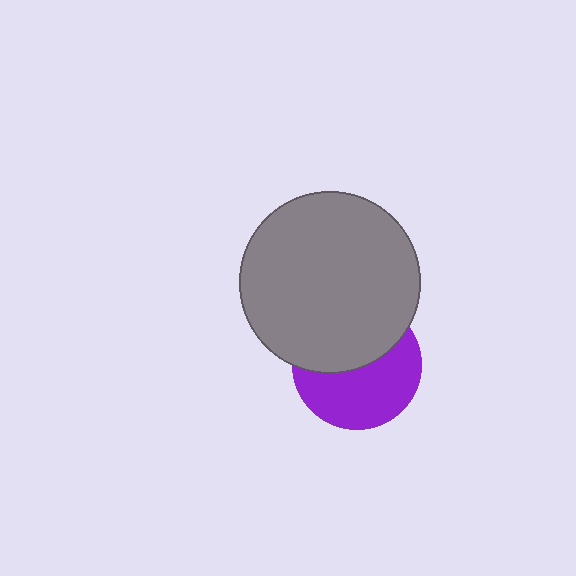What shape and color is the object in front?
The object in front is a gray circle.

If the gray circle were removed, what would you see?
You would see the complete purple circle.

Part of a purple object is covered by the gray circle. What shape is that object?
It is a circle.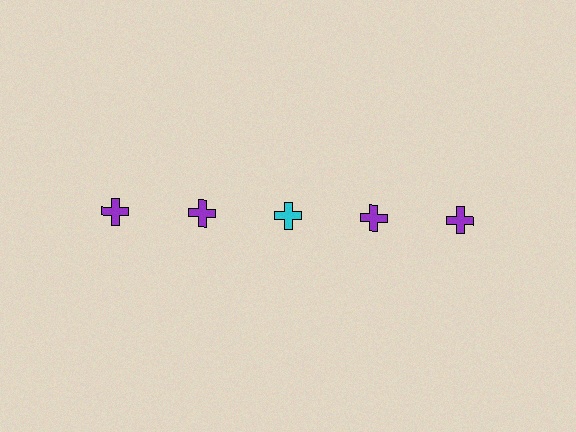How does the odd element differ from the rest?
It has a different color: cyan instead of purple.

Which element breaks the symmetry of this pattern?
The cyan cross in the top row, center column breaks the symmetry. All other shapes are purple crosses.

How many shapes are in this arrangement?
There are 5 shapes arranged in a grid pattern.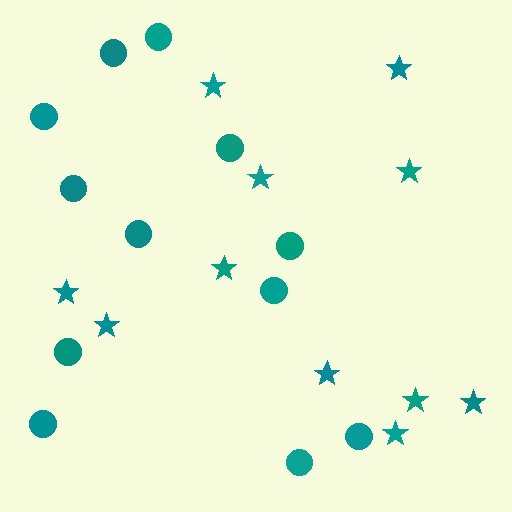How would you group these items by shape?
There are 2 groups: one group of circles (12) and one group of stars (11).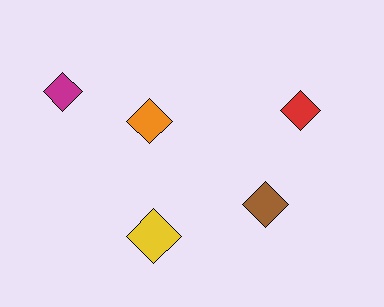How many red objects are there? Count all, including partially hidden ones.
There is 1 red object.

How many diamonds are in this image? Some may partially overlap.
There are 5 diamonds.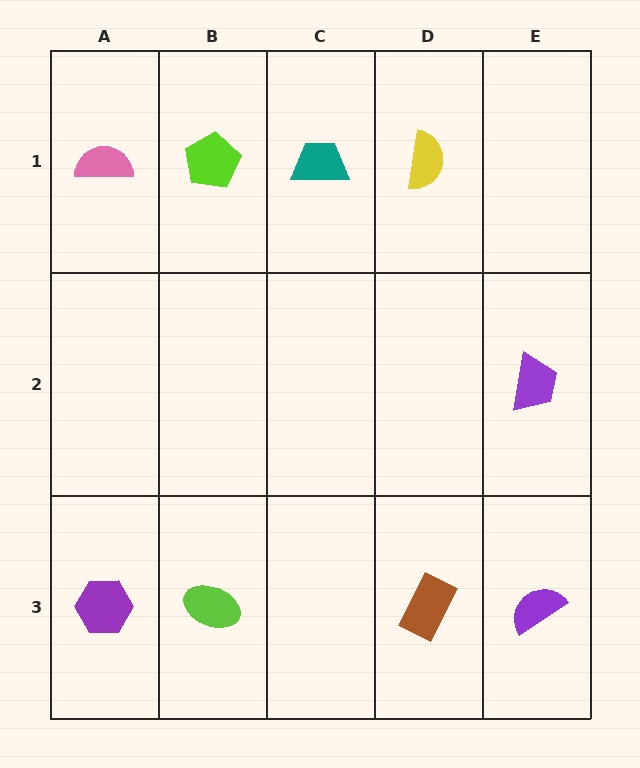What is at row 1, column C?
A teal trapezoid.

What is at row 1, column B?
A lime pentagon.